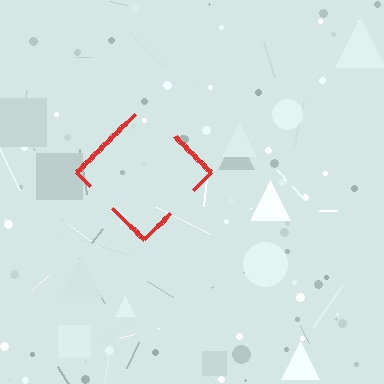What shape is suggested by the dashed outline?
The dashed outline suggests a diamond.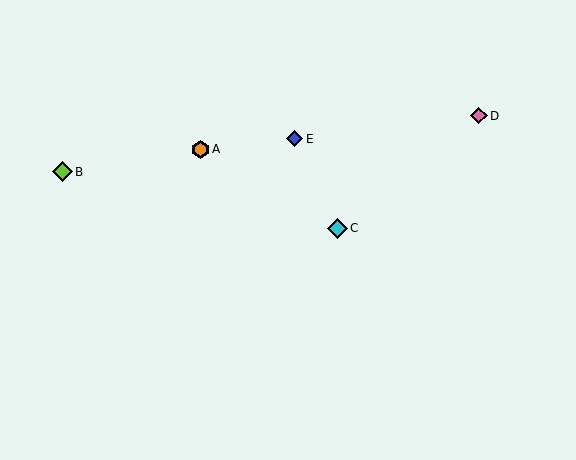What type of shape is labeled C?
Shape C is a cyan diamond.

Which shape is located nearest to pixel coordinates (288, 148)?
The blue diamond (labeled E) at (295, 139) is nearest to that location.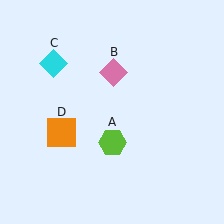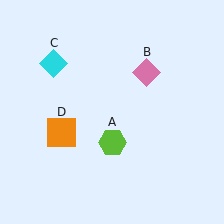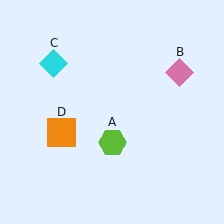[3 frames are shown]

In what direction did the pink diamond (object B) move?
The pink diamond (object B) moved right.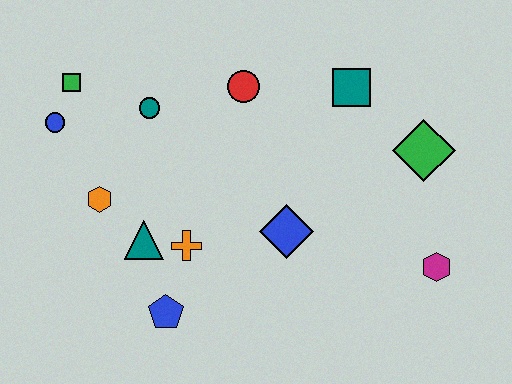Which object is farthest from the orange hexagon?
The magenta hexagon is farthest from the orange hexagon.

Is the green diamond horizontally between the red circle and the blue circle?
No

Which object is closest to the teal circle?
The green square is closest to the teal circle.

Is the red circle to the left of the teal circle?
No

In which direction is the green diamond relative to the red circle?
The green diamond is to the right of the red circle.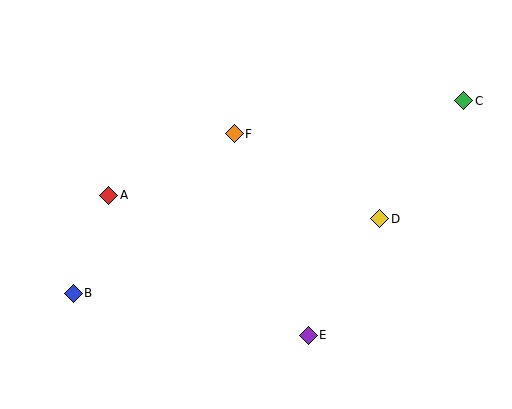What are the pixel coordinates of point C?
Point C is at (464, 101).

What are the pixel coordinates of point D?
Point D is at (380, 219).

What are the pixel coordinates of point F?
Point F is at (234, 134).